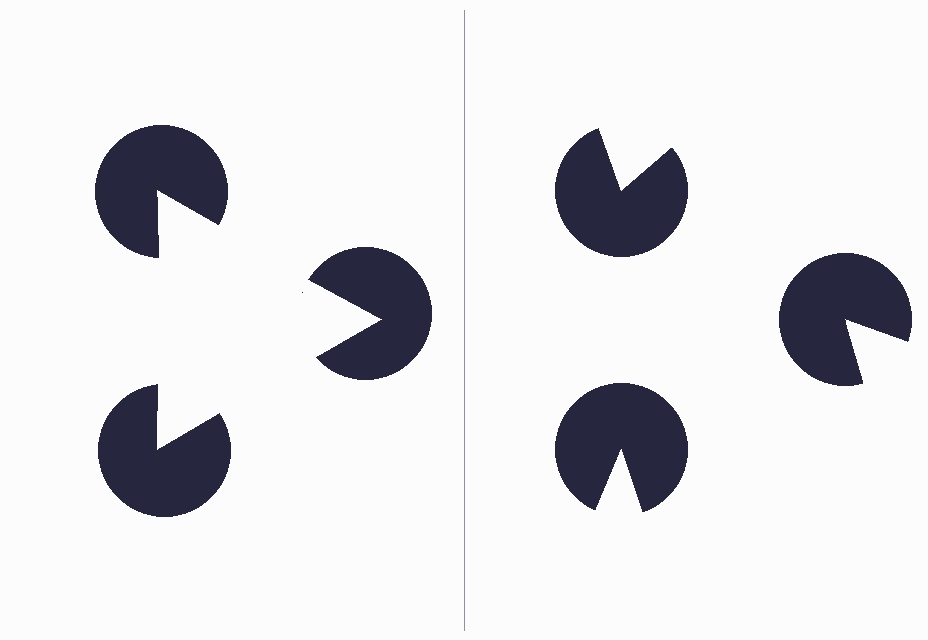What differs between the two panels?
The pac-man discs are positioned identically on both sides; only the wedge orientations differ. On the left they align to a triangle; on the right they are misaligned.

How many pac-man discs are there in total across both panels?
6 — 3 on each side.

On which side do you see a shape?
An illusory triangle appears on the left side. On the right side the wedge cuts are rotated, so no coherent shape forms.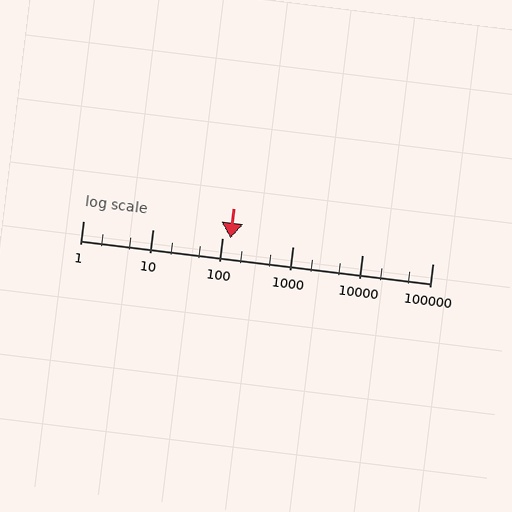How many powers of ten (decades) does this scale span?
The scale spans 5 decades, from 1 to 100000.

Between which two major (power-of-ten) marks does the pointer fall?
The pointer is between 100 and 1000.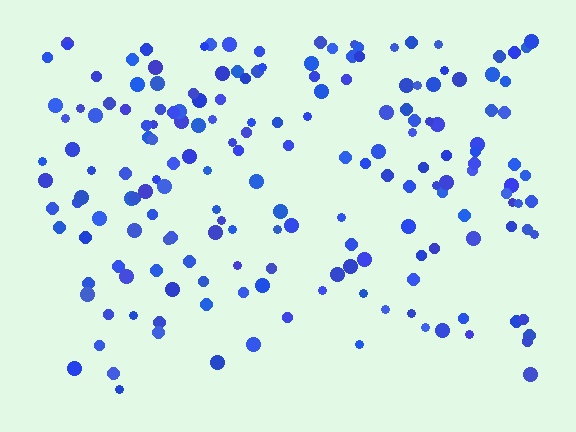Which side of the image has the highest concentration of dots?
The top.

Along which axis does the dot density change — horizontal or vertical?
Vertical.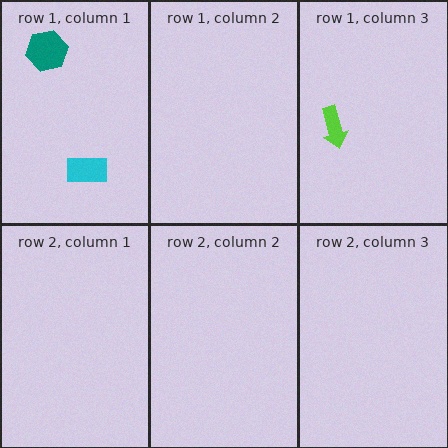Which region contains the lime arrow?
The row 1, column 3 region.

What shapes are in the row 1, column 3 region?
The lime arrow.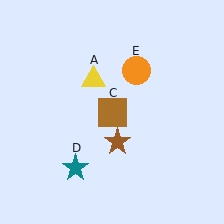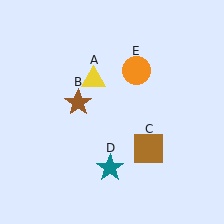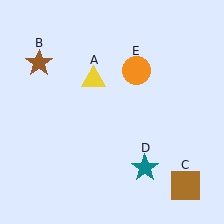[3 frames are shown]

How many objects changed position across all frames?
3 objects changed position: brown star (object B), brown square (object C), teal star (object D).